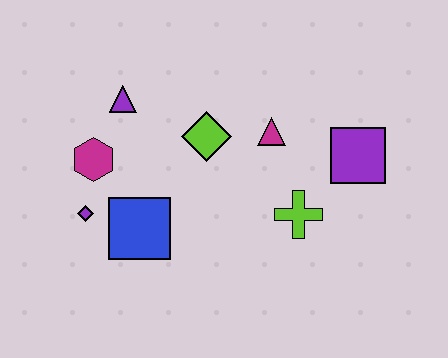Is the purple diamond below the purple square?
Yes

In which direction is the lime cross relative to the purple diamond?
The lime cross is to the right of the purple diamond.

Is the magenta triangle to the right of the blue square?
Yes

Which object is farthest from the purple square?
The purple diamond is farthest from the purple square.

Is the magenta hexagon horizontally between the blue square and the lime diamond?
No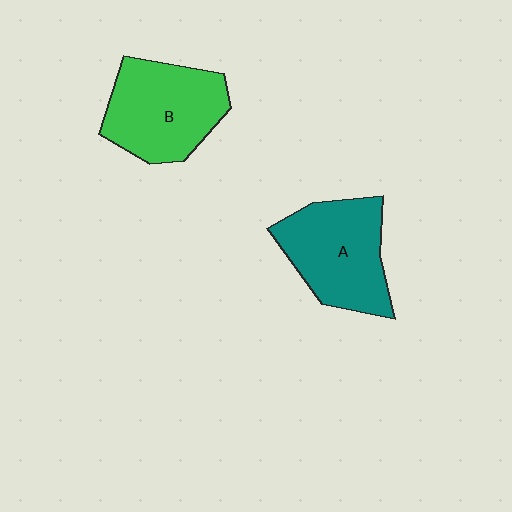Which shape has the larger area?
Shape A (teal).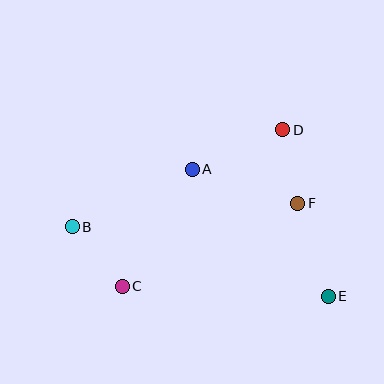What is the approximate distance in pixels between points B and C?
The distance between B and C is approximately 78 pixels.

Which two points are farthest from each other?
Points B and E are farthest from each other.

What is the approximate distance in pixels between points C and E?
The distance between C and E is approximately 206 pixels.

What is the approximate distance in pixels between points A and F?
The distance between A and F is approximately 110 pixels.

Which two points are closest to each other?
Points D and F are closest to each other.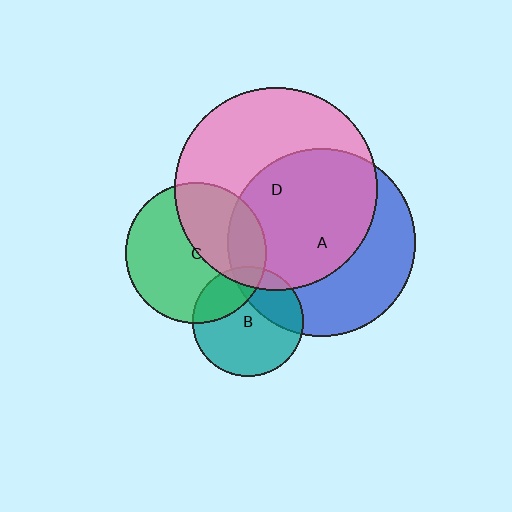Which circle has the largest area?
Circle D (pink).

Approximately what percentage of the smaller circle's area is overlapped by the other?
Approximately 20%.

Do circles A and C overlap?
Yes.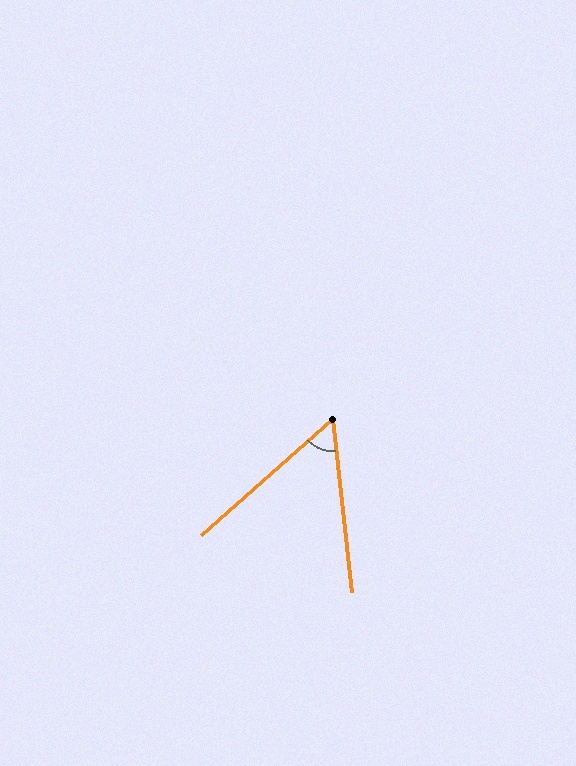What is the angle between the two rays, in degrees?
Approximately 55 degrees.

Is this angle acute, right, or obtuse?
It is acute.